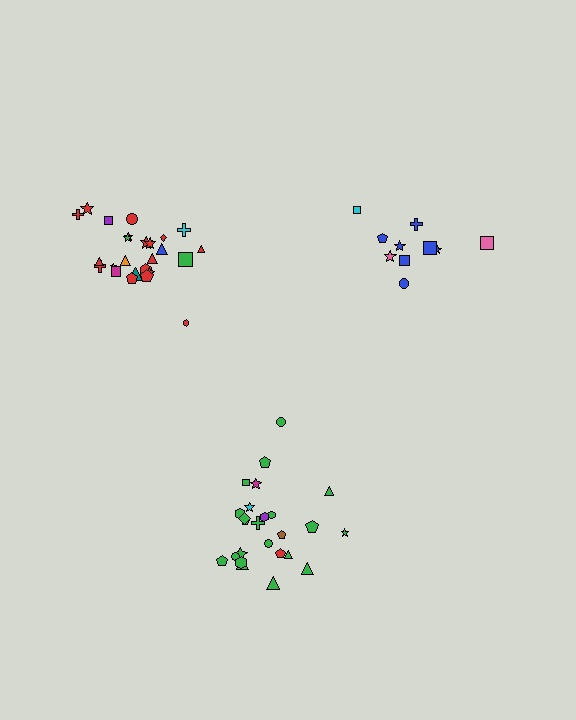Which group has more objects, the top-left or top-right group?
The top-left group.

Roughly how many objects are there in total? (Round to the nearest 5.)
Roughly 60 objects in total.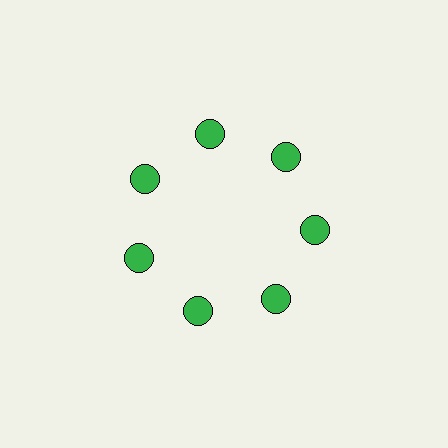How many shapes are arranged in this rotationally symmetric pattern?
There are 7 shapes, arranged in 7 groups of 1.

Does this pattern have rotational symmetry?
Yes, this pattern has 7-fold rotational symmetry. It looks the same after rotating 51 degrees around the center.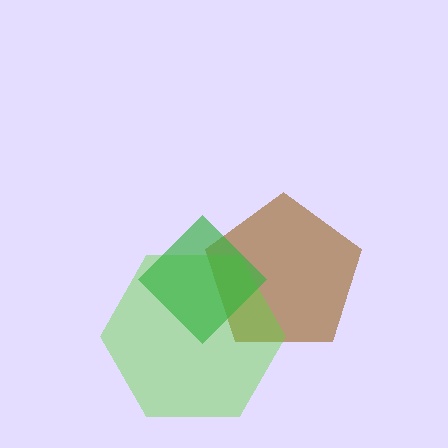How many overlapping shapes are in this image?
There are 3 overlapping shapes in the image.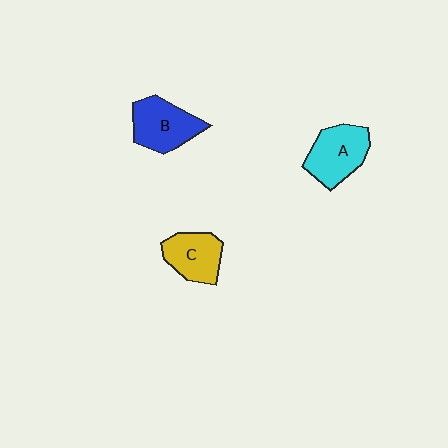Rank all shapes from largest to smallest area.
From largest to smallest: A (cyan), B (blue), C (yellow).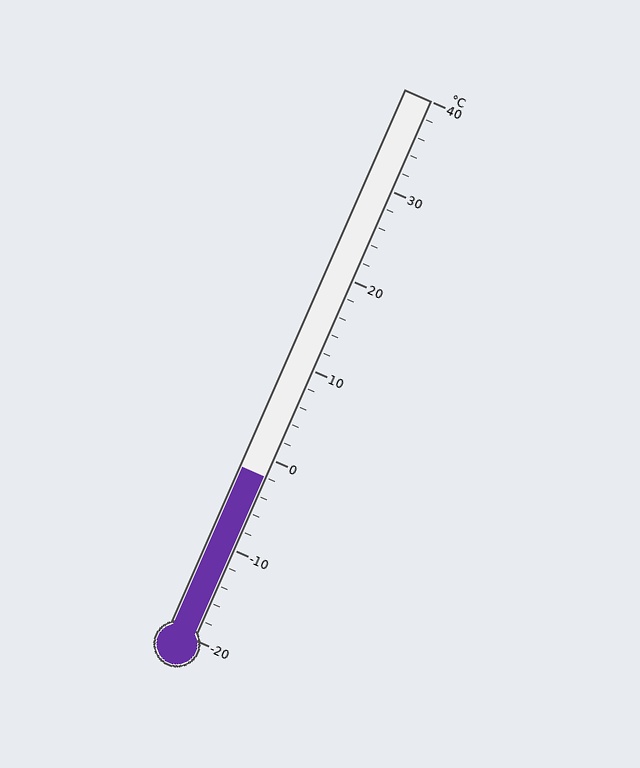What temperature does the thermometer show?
The thermometer shows approximately -2°C.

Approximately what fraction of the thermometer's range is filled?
The thermometer is filled to approximately 30% of its range.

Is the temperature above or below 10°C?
The temperature is below 10°C.